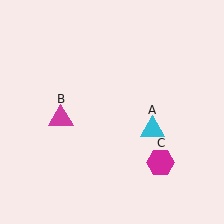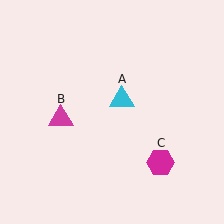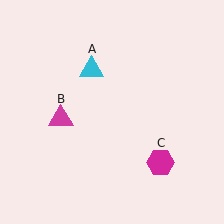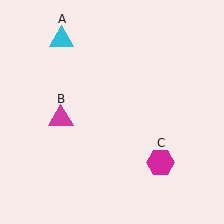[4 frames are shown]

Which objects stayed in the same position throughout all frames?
Magenta triangle (object B) and magenta hexagon (object C) remained stationary.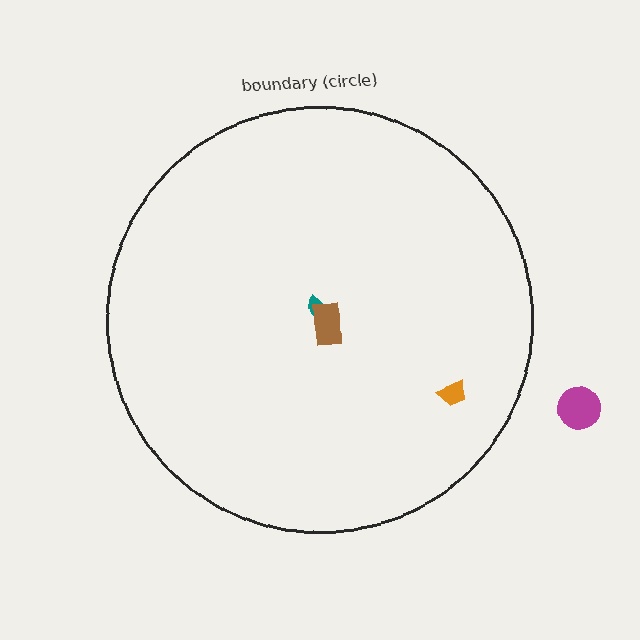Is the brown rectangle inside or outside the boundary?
Inside.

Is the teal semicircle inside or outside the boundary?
Inside.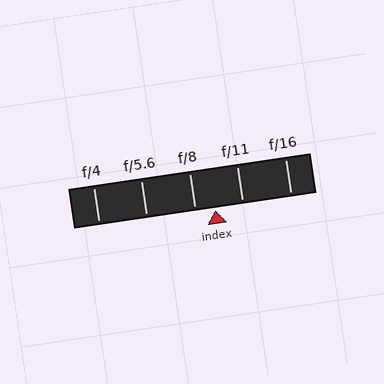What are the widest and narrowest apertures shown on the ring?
The widest aperture shown is f/4 and the narrowest is f/16.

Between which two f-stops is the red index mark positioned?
The index mark is between f/8 and f/11.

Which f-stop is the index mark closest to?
The index mark is closest to f/8.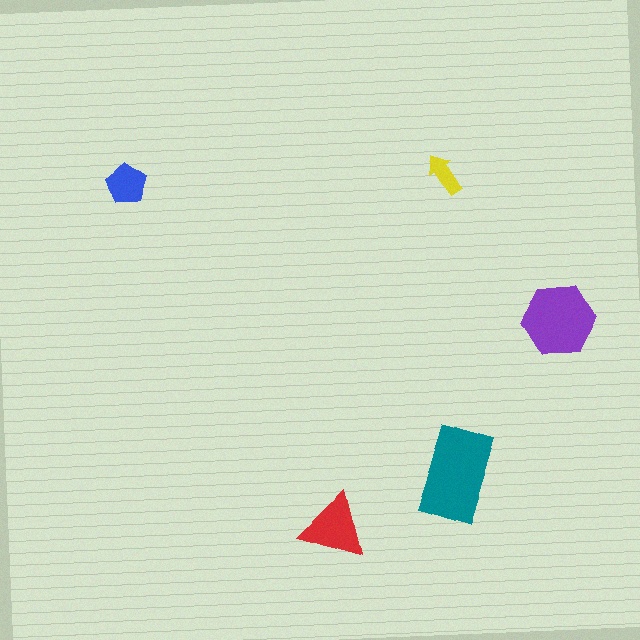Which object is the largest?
The teal rectangle.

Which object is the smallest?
The yellow arrow.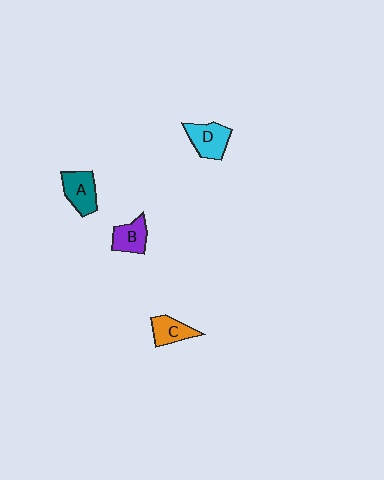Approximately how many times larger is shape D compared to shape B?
Approximately 1.2 times.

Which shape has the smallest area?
Shape C (orange).